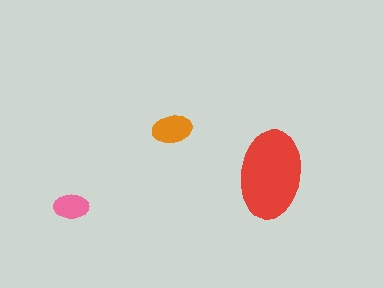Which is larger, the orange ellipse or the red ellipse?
The red one.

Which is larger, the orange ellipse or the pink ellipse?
The orange one.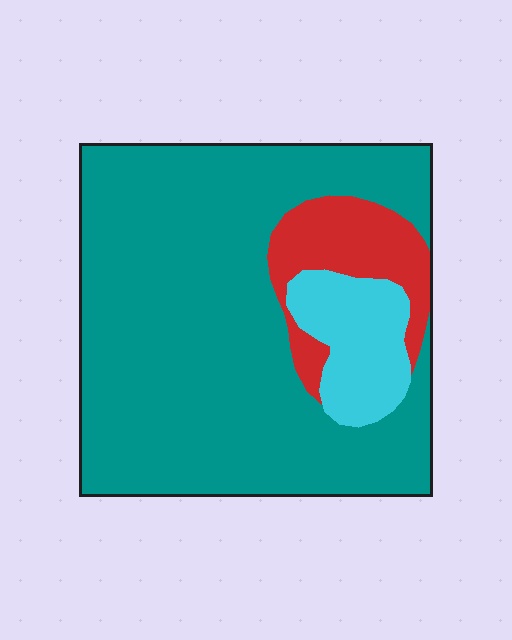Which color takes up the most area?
Teal, at roughly 75%.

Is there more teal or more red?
Teal.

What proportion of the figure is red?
Red covers 12% of the figure.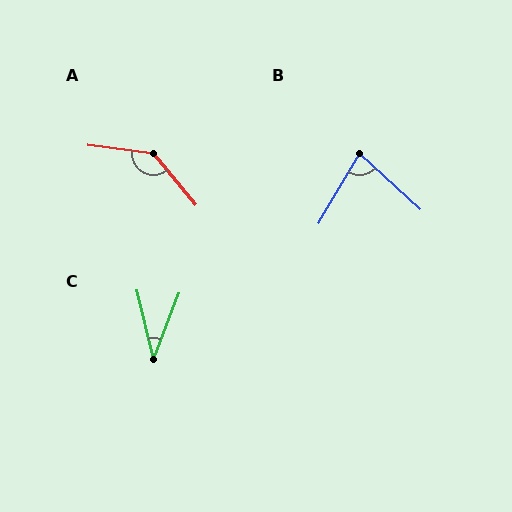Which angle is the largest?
A, at approximately 137 degrees.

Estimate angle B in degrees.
Approximately 78 degrees.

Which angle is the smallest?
C, at approximately 34 degrees.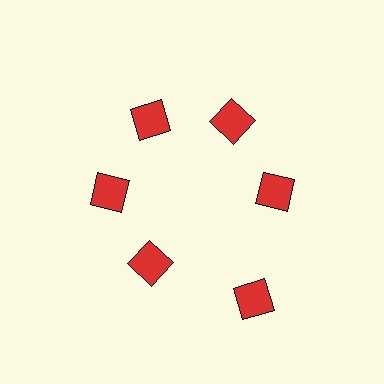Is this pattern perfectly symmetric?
No. The 6 red diamonds are arranged in a ring, but one element near the 5 o'clock position is pushed outward from the center, breaking the 6-fold rotational symmetry.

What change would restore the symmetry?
The symmetry would be restored by moving it inward, back onto the ring so that all 6 diamonds sit at equal angles and equal distance from the center.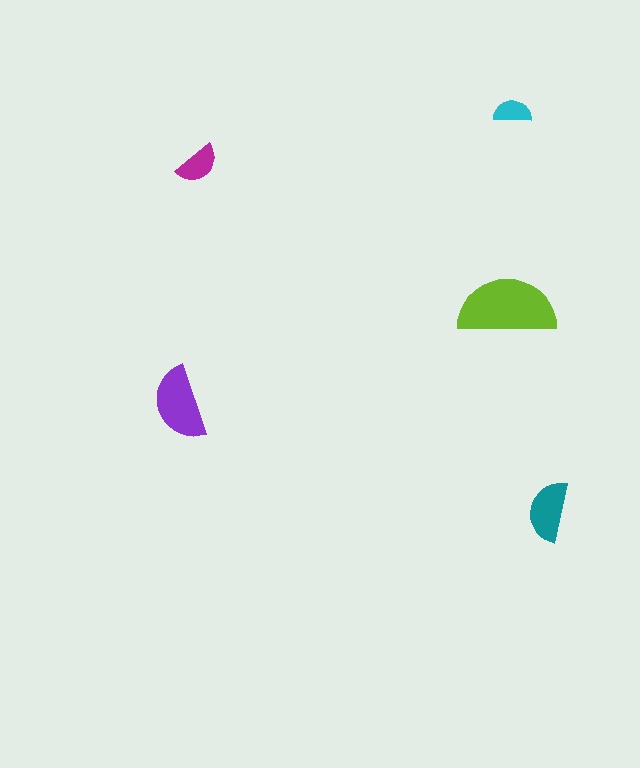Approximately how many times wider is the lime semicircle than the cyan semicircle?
About 2.5 times wider.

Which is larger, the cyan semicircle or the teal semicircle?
The teal one.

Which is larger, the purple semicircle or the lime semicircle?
The lime one.